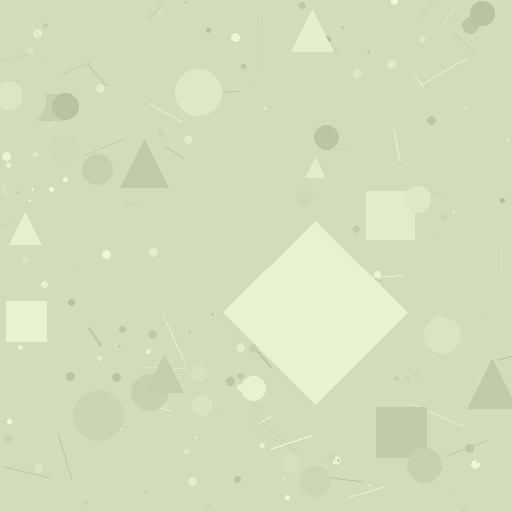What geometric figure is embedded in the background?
A diamond is embedded in the background.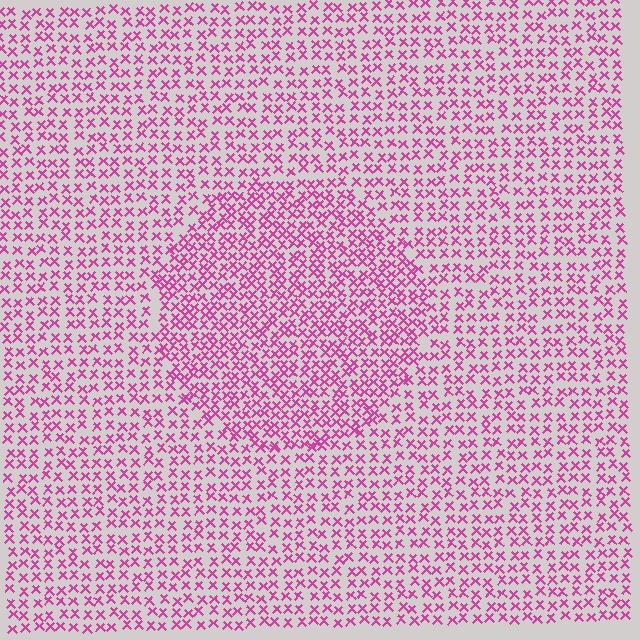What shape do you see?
I see a circle.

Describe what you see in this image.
The image contains small magenta elements arranged at two different densities. A circle-shaped region is visible where the elements are more densely packed than the surrounding area.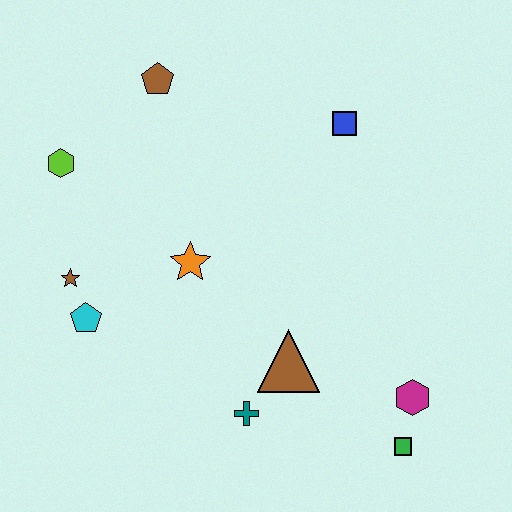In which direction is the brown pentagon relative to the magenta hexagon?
The brown pentagon is above the magenta hexagon.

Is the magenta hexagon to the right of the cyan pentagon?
Yes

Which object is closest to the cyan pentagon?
The brown star is closest to the cyan pentagon.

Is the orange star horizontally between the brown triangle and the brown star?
Yes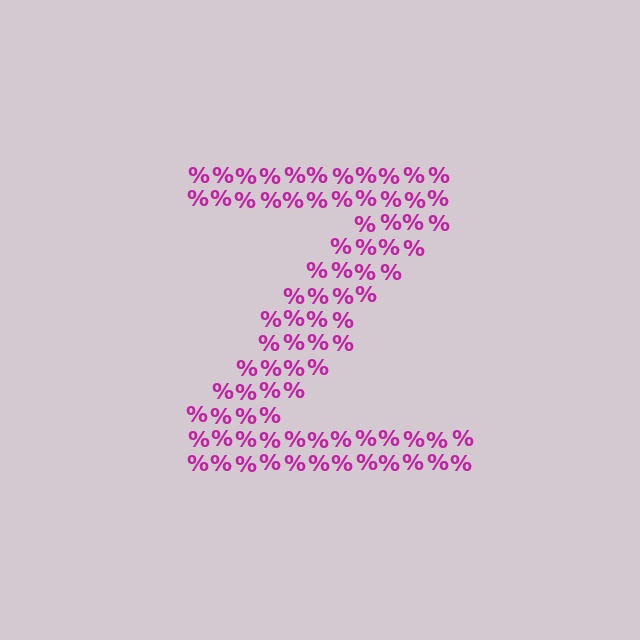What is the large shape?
The large shape is the letter Z.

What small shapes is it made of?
It is made of small percent signs.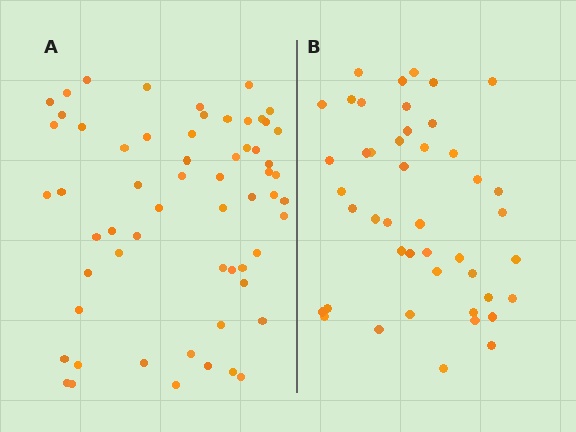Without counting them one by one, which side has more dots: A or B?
Region A (the left region) has more dots.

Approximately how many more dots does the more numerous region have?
Region A has approximately 15 more dots than region B.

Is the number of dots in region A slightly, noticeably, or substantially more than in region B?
Region A has noticeably more, but not dramatically so. The ratio is roughly 1.3 to 1.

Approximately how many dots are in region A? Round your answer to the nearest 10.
About 60 dots.